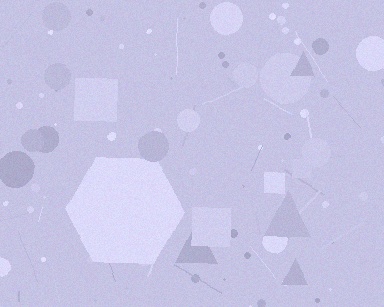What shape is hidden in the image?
A hexagon is hidden in the image.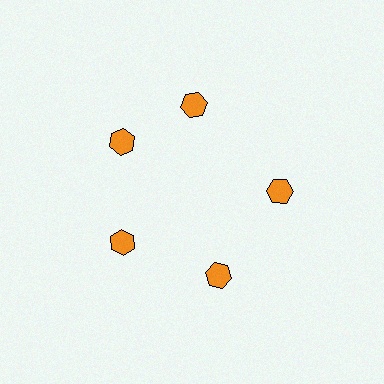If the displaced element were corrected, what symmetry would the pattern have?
It would have 5-fold rotational symmetry — the pattern would map onto itself every 72 degrees.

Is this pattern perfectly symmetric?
No. The 5 orange hexagons are arranged in a ring, but one element near the 1 o'clock position is rotated out of alignment along the ring, breaking the 5-fold rotational symmetry.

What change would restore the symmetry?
The symmetry would be restored by rotating it back into even spacing with its neighbors so that all 5 hexagons sit at equal angles and equal distance from the center.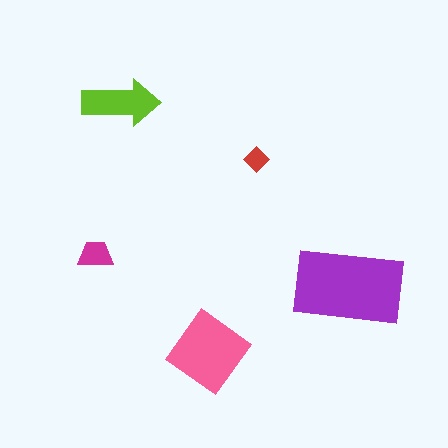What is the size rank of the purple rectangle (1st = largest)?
1st.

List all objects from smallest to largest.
The red diamond, the magenta trapezoid, the lime arrow, the pink diamond, the purple rectangle.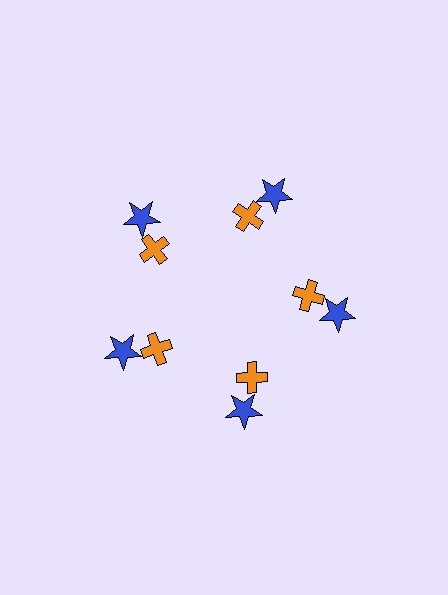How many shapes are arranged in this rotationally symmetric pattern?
There are 10 shapes, arranged in 5 groups of 2.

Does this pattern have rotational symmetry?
Yes, this pattern has 5-fold rotational symmetry. It looks the same after rotating 72 degrees around the center.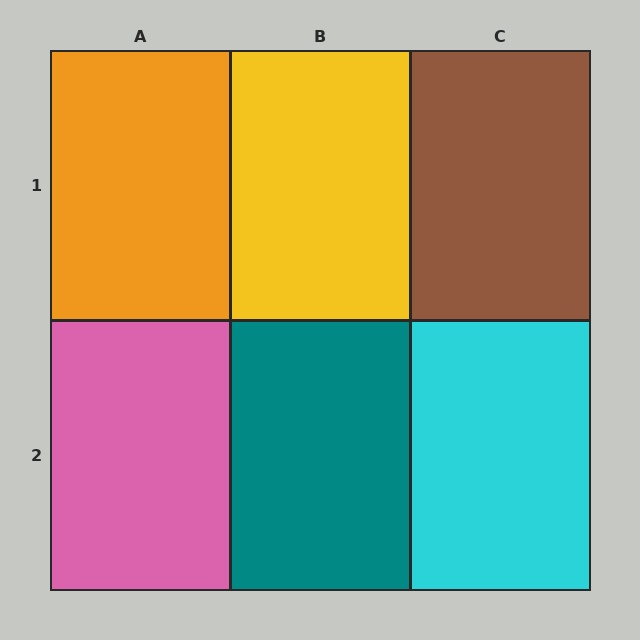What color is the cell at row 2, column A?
Pink.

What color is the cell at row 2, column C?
Cyan.